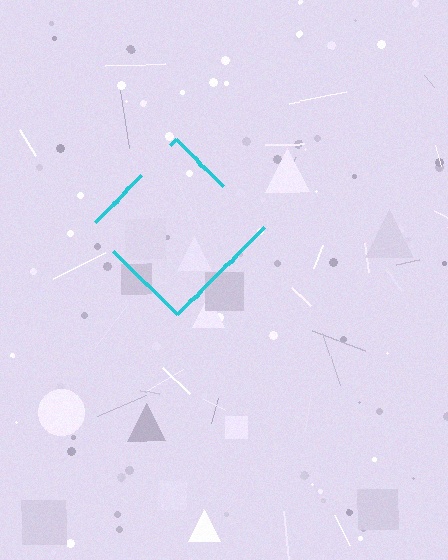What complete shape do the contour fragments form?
The contour fragments form a diamond.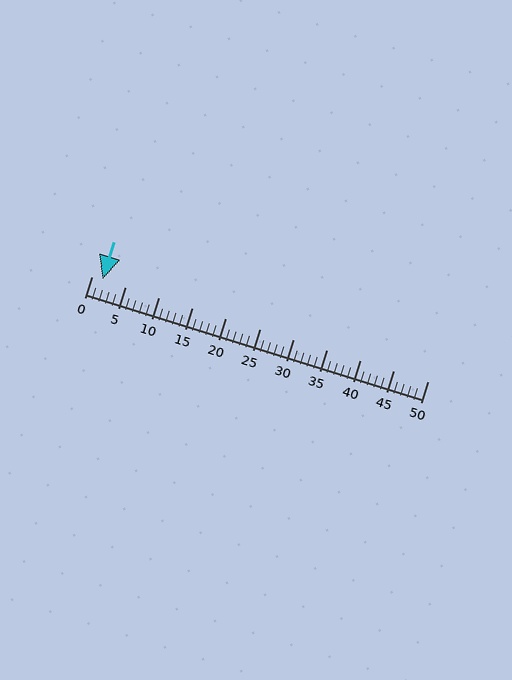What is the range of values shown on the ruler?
The ruler shows values from 0 to 50.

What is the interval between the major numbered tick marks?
The major tick marks are spaced 5 units apart.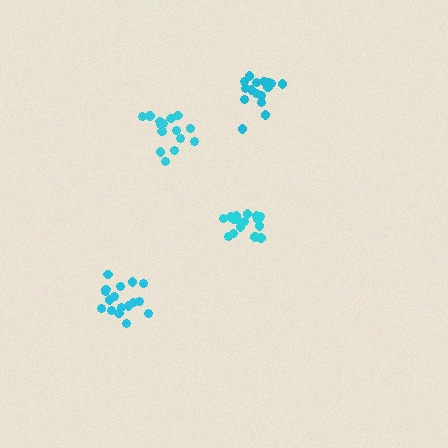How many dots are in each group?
Group 1: 17 dots, Group 2: 16 dots, Group 3: 16 dots, Group 4: 17 dots (66 total).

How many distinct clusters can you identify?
There are 4 distinct clusters.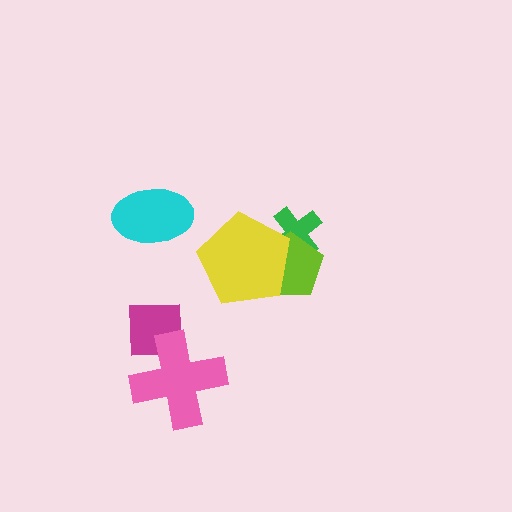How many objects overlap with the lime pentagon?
2 objects overlap with the lime pentagon.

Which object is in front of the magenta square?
The pink cross is in front of the magenta square.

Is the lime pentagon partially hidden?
Yes, it is partially covered by another shape.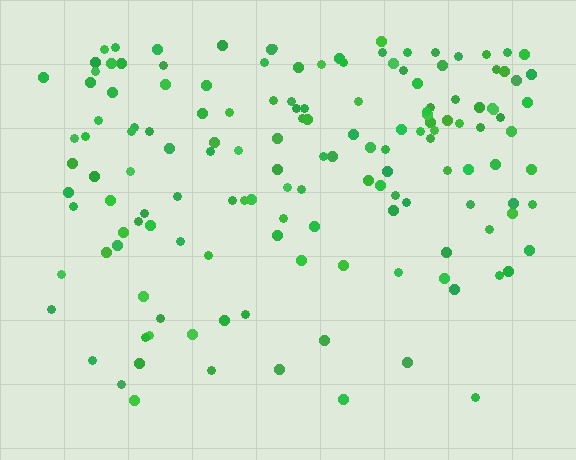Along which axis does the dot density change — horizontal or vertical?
Vertical.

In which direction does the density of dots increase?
From bottom to top, with the top side densest.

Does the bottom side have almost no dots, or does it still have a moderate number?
Still a moderate number, just noticeably fewer than the top.